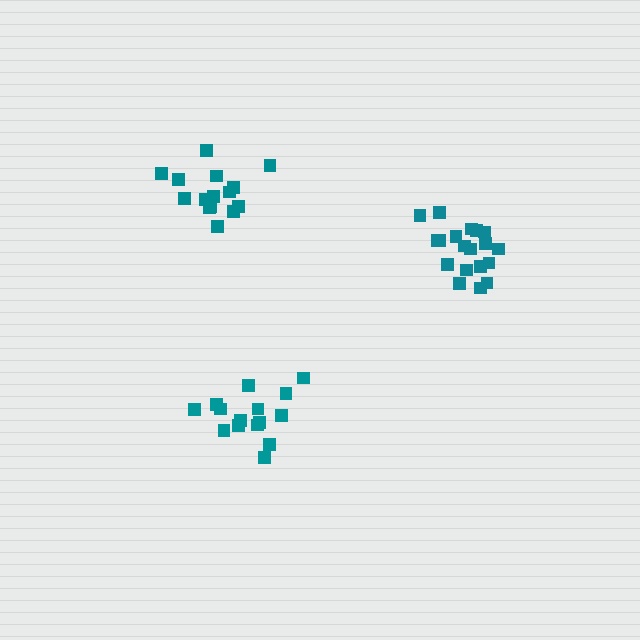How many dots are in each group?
Group 1: 16 dots, Group 2: 19 dots, Group 3: 15 dots (50 total).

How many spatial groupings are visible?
There are 3 spatial groupings.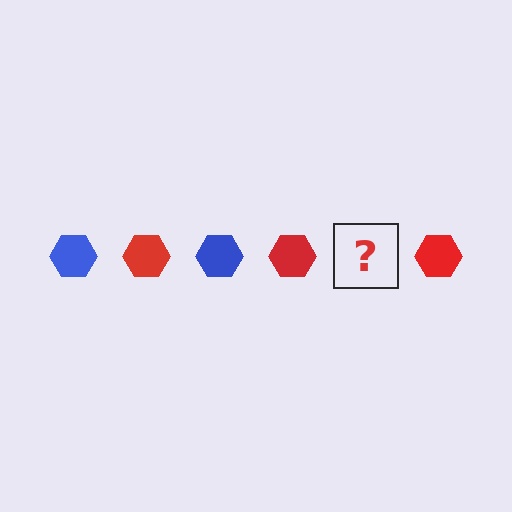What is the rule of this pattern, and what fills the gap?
The rule is that the pattern cycles through blue, red hexagons. The gap should be filled with a blue hexagon.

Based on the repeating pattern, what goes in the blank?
The blank should be a blue hexagon.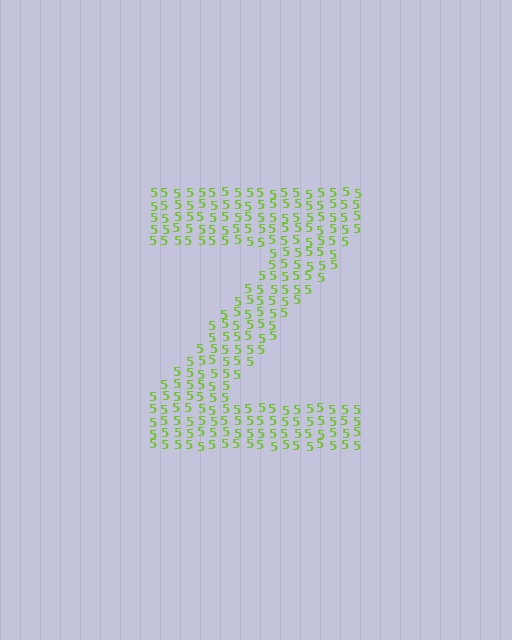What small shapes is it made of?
It is made of small digit 5's.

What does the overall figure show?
The overall figure shows the letter Z.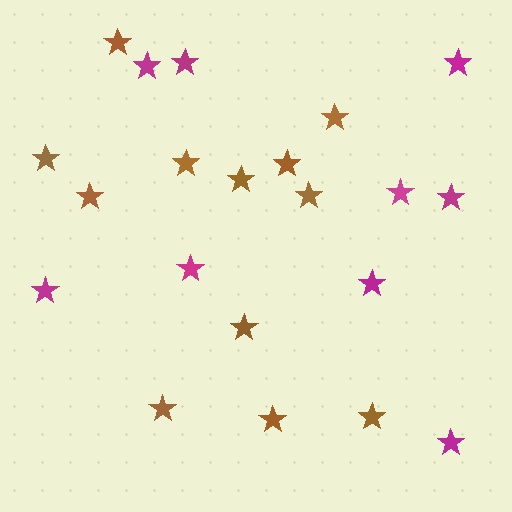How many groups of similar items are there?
There are 2 groups: one group of brown stars (12) and one group of magenta stars (9).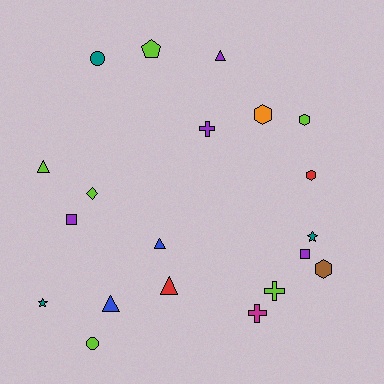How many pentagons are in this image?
There is 1 pentagon.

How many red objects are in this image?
There are 2 red objects.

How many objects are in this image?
There are 20 objects.